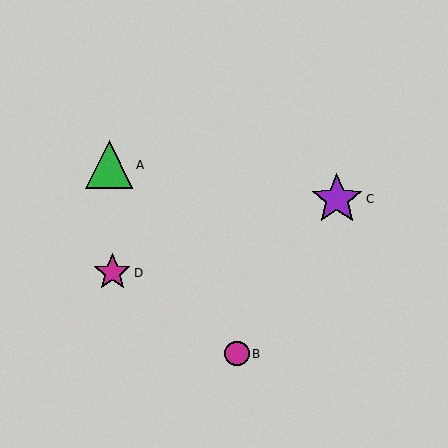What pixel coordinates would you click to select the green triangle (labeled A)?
Click at (109, 165) to select the green triangle A.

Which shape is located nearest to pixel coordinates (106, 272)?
The magenta star (labeled D) at (112, 273) is nearest to that location.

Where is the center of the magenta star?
The center of the magenta star is at (112, 273).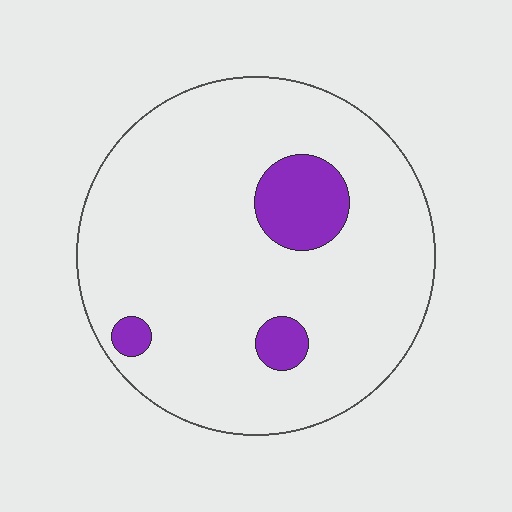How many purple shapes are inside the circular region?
3.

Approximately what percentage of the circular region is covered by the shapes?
Approximately 10%.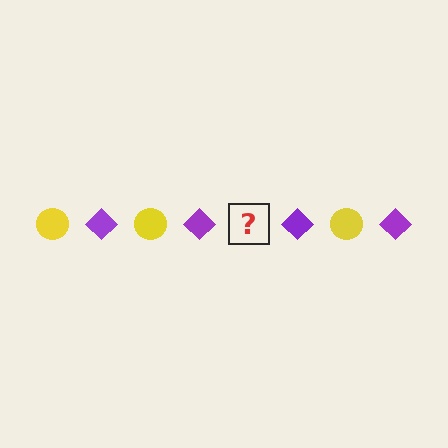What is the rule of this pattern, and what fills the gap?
The rule is that the pattern alternates between yellow circle and purple diamond. The gap should be filled with a yellow circle.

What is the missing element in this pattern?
The missing element is a yellow circle.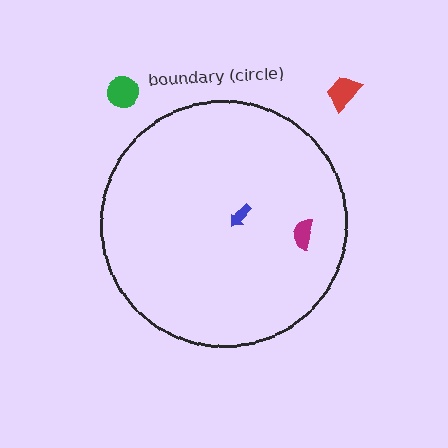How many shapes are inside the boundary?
2 inside, 2 outside.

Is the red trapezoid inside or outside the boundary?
Outside.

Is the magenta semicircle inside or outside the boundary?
Inside.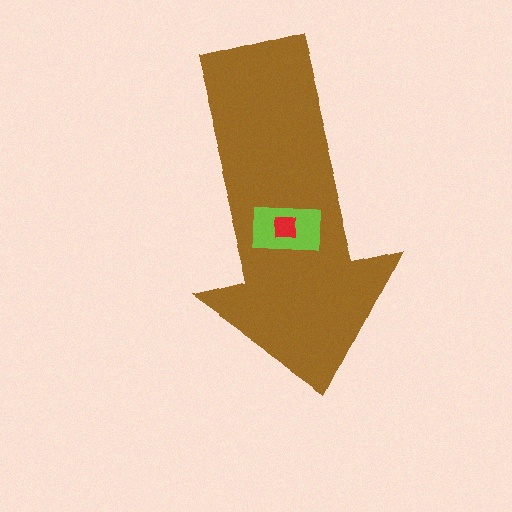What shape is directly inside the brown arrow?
The lime rectangle.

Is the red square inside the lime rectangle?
Yes.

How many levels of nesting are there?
3.